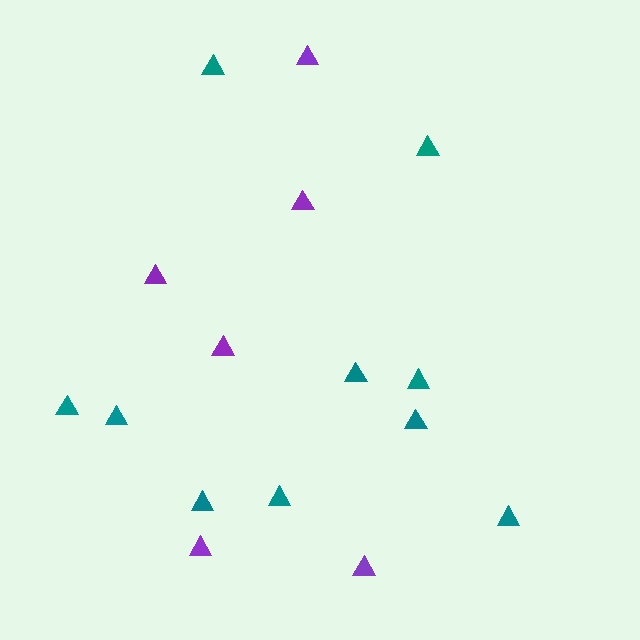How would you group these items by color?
There are 2 groups: one group of teal triangles (10) and one group of purple triangles (6).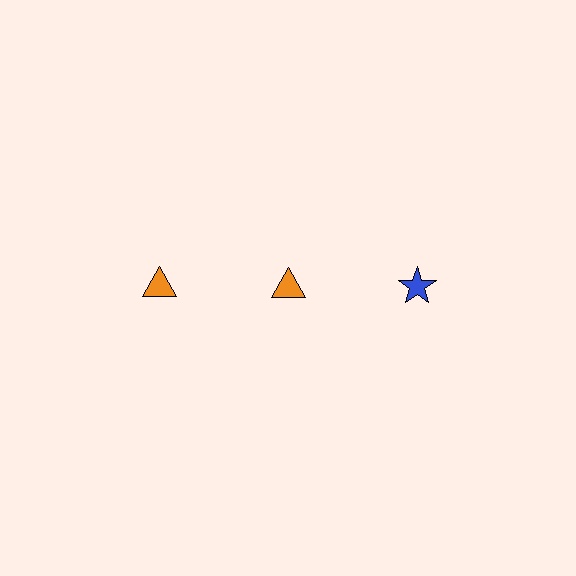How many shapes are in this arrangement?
There are 3 shapes arranged in a grid pattern.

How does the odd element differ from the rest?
It differs in both color (blue instead of orange) and shape (star instead of triangle).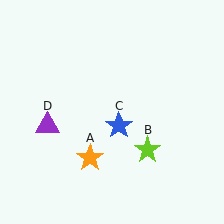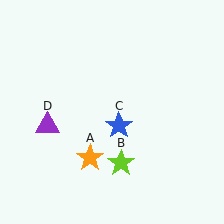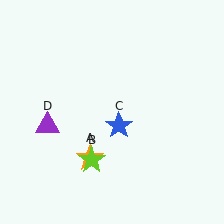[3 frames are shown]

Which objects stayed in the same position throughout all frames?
Orange star (object A) and blue star (object C) and purple triangle (object D) remained stationary.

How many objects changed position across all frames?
1 object changed position: lime star (object B).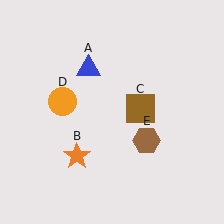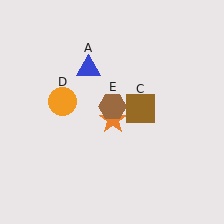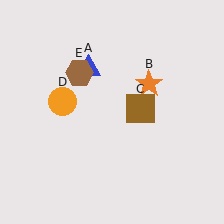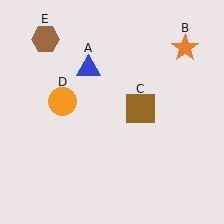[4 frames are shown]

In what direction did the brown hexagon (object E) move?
The brown hexagon (object E) moved up and to the left.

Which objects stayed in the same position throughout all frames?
Blue triangle (object A) and brown square (object C) and orange circle (object D) remained stationary.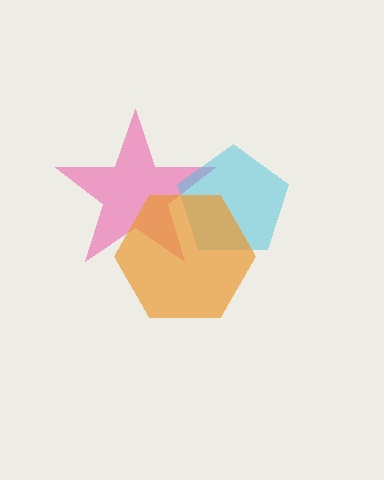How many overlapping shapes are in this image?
There are 3 overlapping shapes in the image.